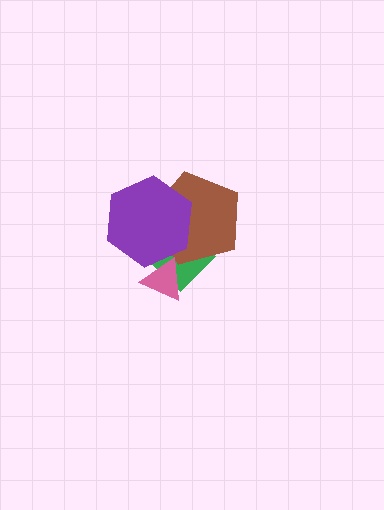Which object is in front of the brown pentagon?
The purple hexagon is in front of the brown pentagon.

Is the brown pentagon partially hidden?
Yes, it is partially covered by another shape.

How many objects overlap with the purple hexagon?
3 objects overlap with the purple hexagon.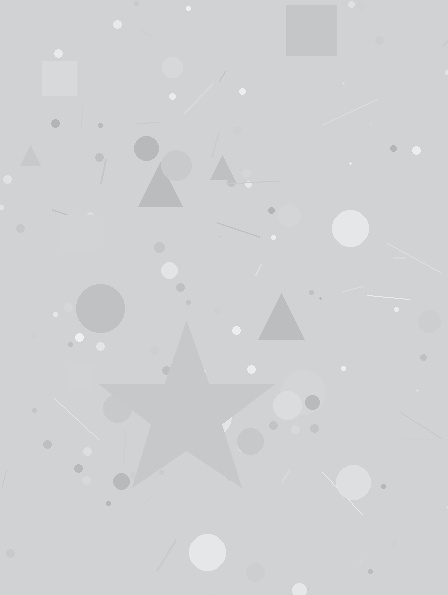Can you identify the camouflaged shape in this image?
The camouflaged shape is a star.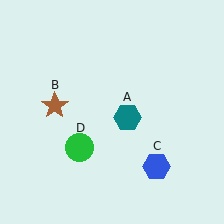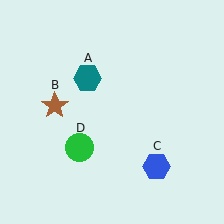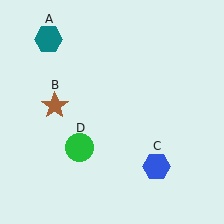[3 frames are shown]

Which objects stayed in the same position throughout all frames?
Brown star (object B) and blue hexagon (object C) and green circle (object D) remained stationary.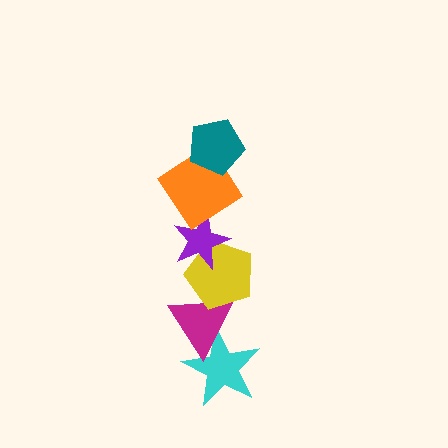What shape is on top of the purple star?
The orange diamond is on top of the purple star.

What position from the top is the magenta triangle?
The magenta triangle is 5th from the top.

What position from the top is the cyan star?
The cyan star is 6th from the top.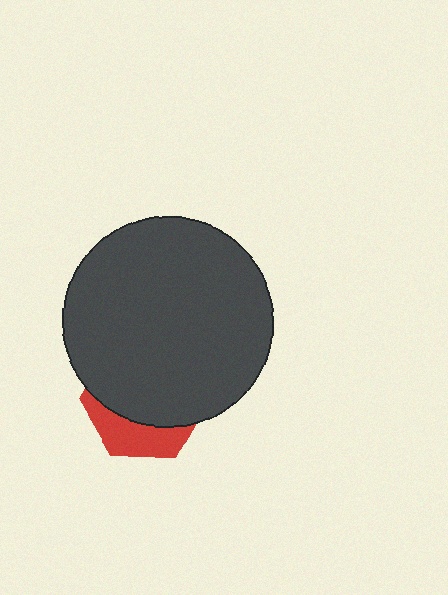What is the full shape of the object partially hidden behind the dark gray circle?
The partially hidden object is a red hexagon.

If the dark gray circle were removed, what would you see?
You would see the complete red hexagon.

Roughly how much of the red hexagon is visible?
A small part of it is visible (roughly 31%).